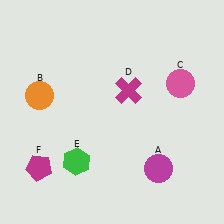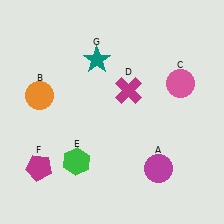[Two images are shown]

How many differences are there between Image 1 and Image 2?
There is 1 difference between the two images.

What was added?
A teal star (G) was added in Image 2.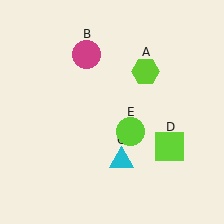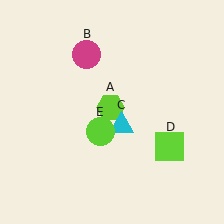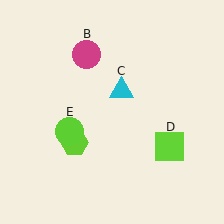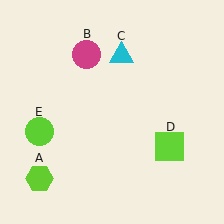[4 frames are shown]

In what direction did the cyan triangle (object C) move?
The cyan triangle (object C) moved up.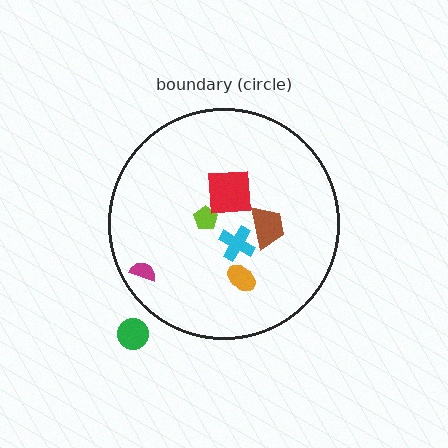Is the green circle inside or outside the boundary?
Outside.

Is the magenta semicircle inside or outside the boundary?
Inside.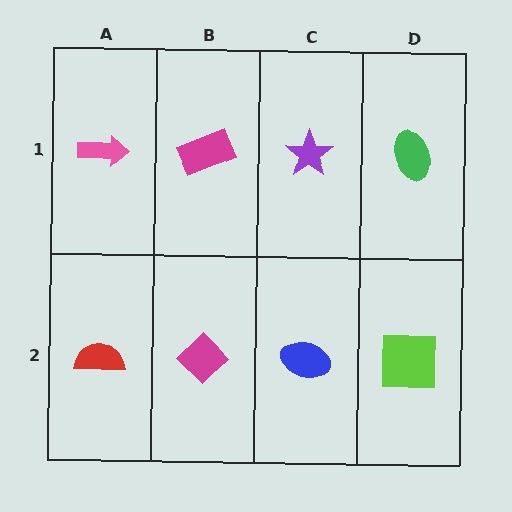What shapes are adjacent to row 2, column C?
A purple star (row 1, column C), a magenta diamond (row 2, column B), a lime square (row 2, column D).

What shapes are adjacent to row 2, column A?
A pink arrow (row 1, column A), a magenta diamond (row 2, column B).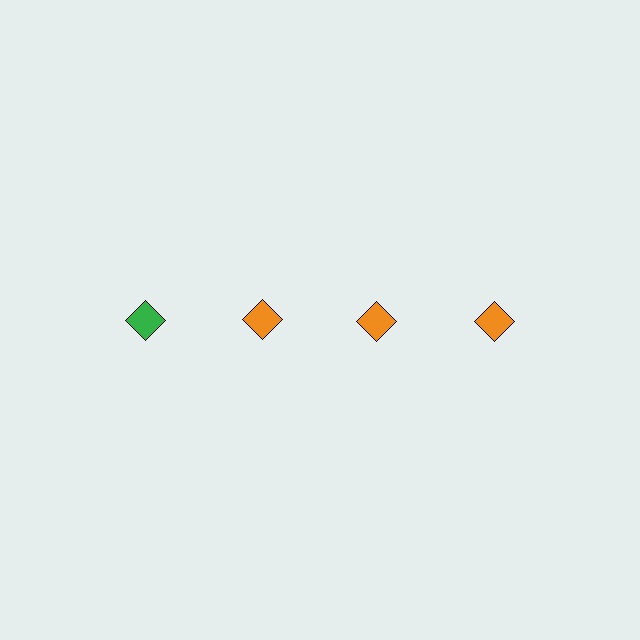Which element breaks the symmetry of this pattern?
The green diamond in the top row, leftmost column breaks the symmetry. All other shapes are orange diamonds.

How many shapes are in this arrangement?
There are 4 shapes arranged in a grid pattern.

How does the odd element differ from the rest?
It has a different color: green instead of orange.